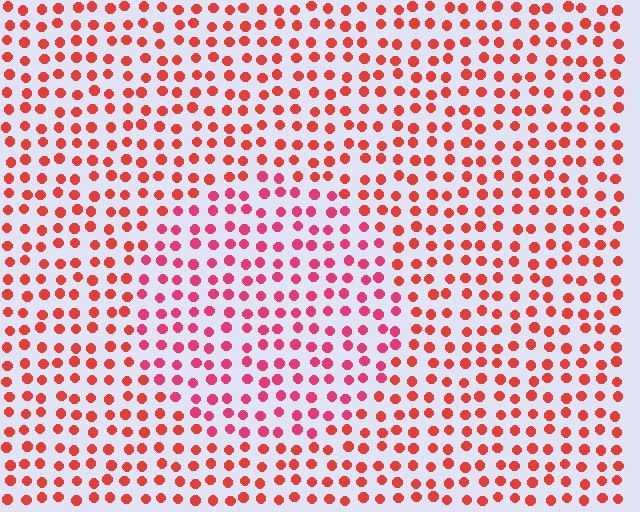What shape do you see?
I see a circle.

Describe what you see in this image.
The image is filled with small red elements in a uniform arrangement. A circle-shaped region is visible where the elements are tinted to a slightly different hue, forming a subtle color boundary.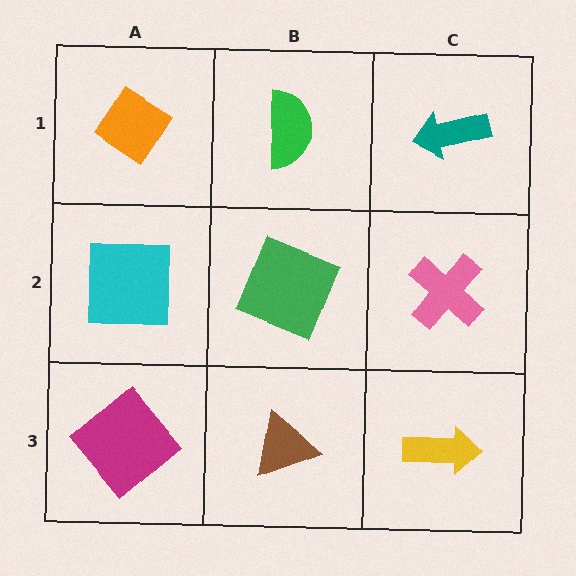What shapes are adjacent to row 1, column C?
A pink cross (row 2, column C), a green semicircle (row 1, column B).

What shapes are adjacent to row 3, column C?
A pink cross (row 2, column C), a brown triangle (row 3, column B).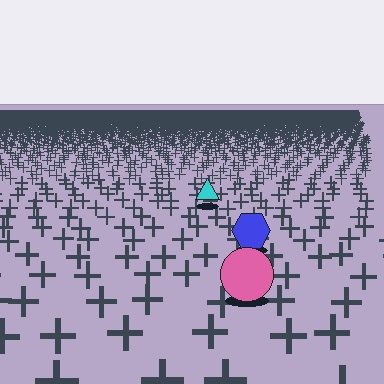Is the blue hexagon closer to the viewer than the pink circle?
No. The pink circle is closer — you can tell from the texture gradient: the ground texture is coarser near it.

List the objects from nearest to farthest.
From nearest to farthest: the pink circle, the blue hexagon, the cyan triangle.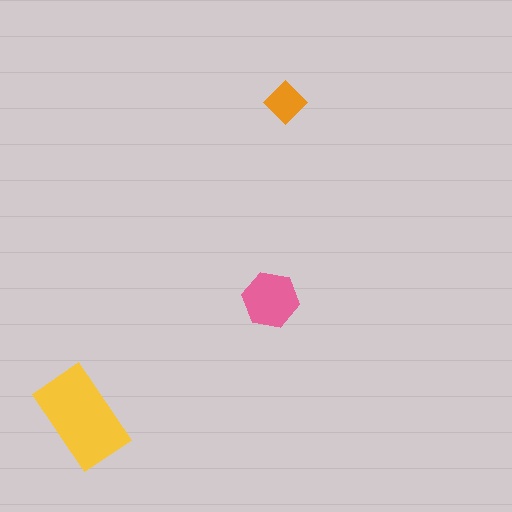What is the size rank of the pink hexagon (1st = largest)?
2nd.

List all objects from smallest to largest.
The orange diamond, the pink hexagon, the yellow rectangle.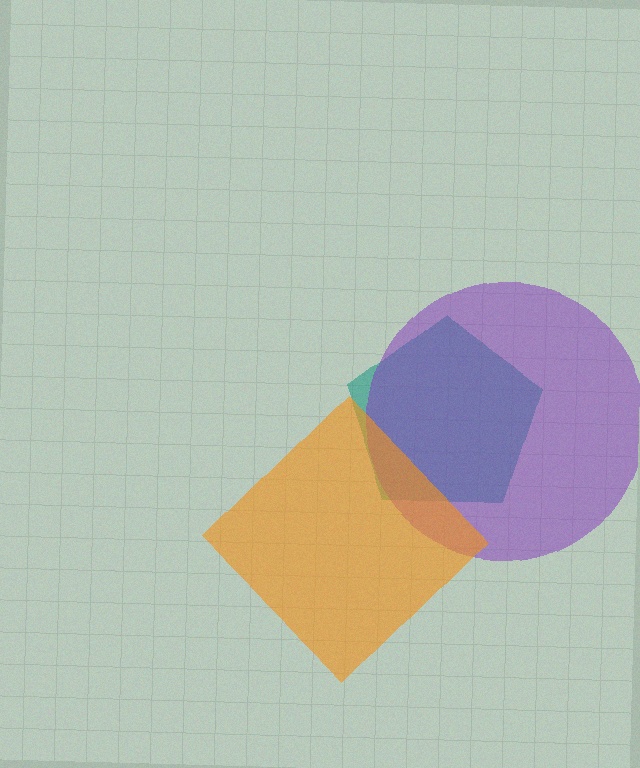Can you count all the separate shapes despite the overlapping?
Yes, there are 3 separate shapes.